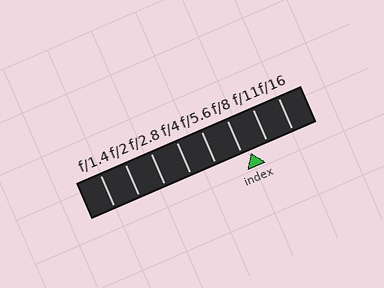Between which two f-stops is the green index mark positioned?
The index mark is between f/8 and f/11.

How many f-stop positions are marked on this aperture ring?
There are 8 f-stop positions marked.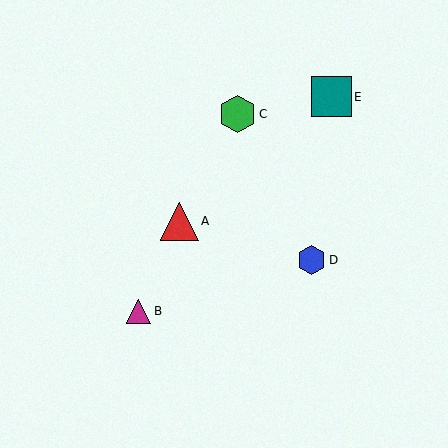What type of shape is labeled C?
Shape C is a green hexagon.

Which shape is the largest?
The teal square (labeled E) is the largest.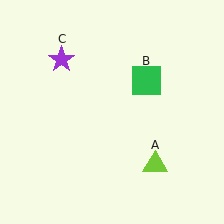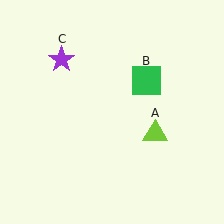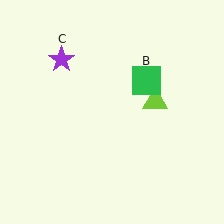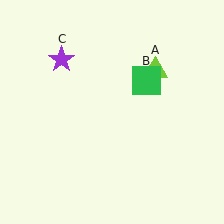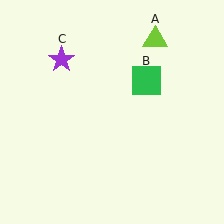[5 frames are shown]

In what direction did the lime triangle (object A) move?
The lime triangle (object A) moved up.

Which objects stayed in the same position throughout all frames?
Green square (object B) and purple star (object C) remained stationary.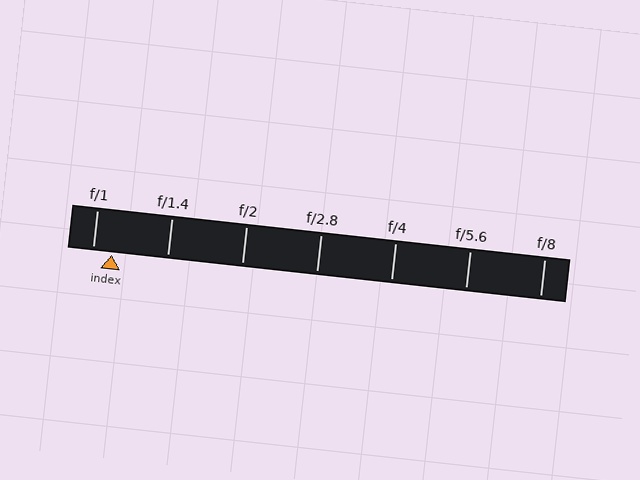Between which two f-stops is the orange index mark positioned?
The index mark is between f/1 and f/1.4.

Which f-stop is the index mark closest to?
The index mark is closest to f/1.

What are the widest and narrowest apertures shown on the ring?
The widest aperture shown is f/1 and the narrowest is f/8.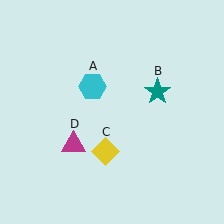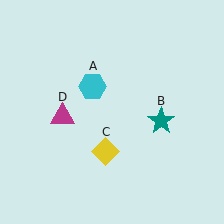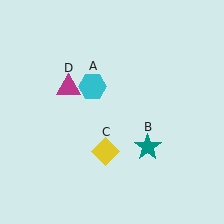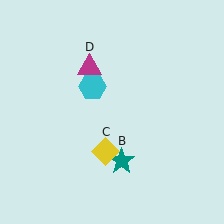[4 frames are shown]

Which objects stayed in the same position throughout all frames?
Cyan hexagon (object A) and yellow diamond (object C) remained stationary.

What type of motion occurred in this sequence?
The teal star (object B), magenta triangle (object D) rotated clockwise around the center of the scene.